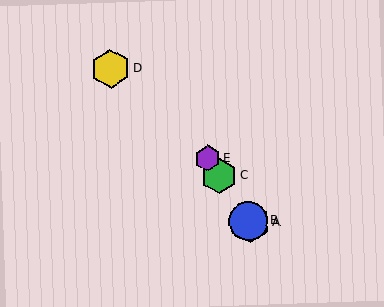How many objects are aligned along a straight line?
4 objects (A, B, C, E) are aligned along a straight line.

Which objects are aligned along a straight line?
Objects A, B, C, E are aligned along a straight line.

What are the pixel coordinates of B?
Object B is at (248, 221).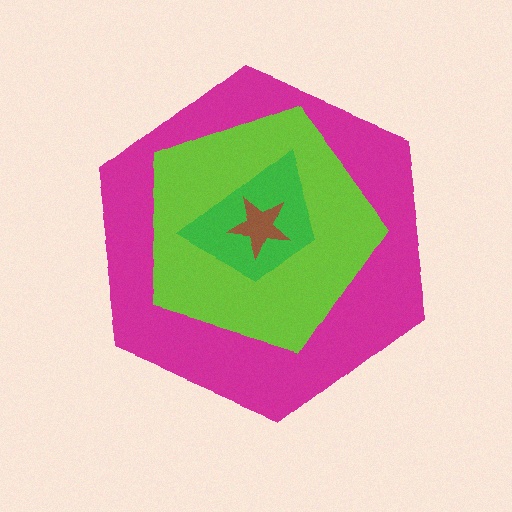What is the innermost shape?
The brown star.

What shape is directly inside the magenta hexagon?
The lime pentagon.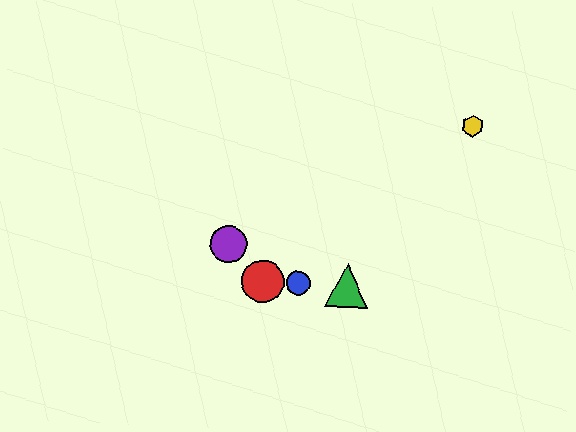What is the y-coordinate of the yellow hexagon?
The yellow hexagon is at y≈126.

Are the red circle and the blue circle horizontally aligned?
Yes, both are at y≈281.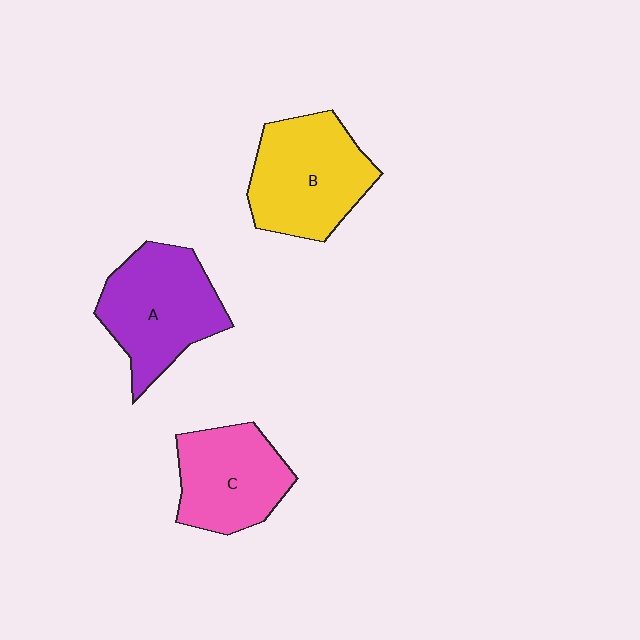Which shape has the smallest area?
Shape C (pink).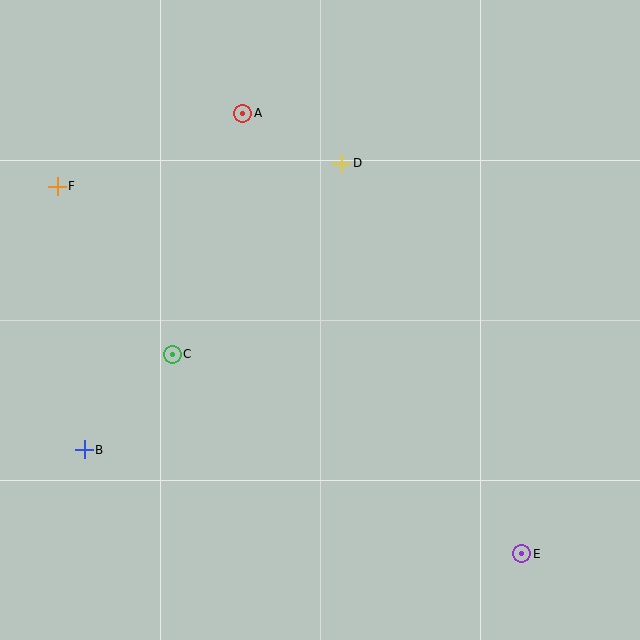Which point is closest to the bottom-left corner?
Point B is closest to the bottom-left corner.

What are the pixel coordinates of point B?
Point B is at (84, 450).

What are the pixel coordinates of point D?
Point D is at (342, 163).